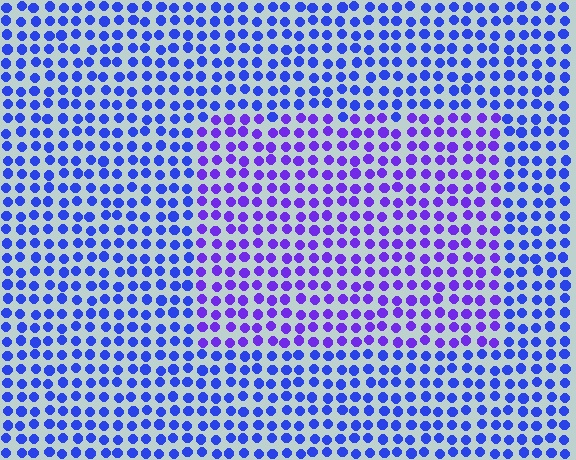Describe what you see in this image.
The image is filled with small blue elements in a uniform arrangement. A rectangle-shaped region is visible where the elements are tinted to a slightly different hue, forming a subtle color boundary.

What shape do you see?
I see a rectangle.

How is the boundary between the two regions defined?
The boundary is defined purely by a slight shift in hue (about 31 degrees). Spacing, size, and orientation are identical on both sides.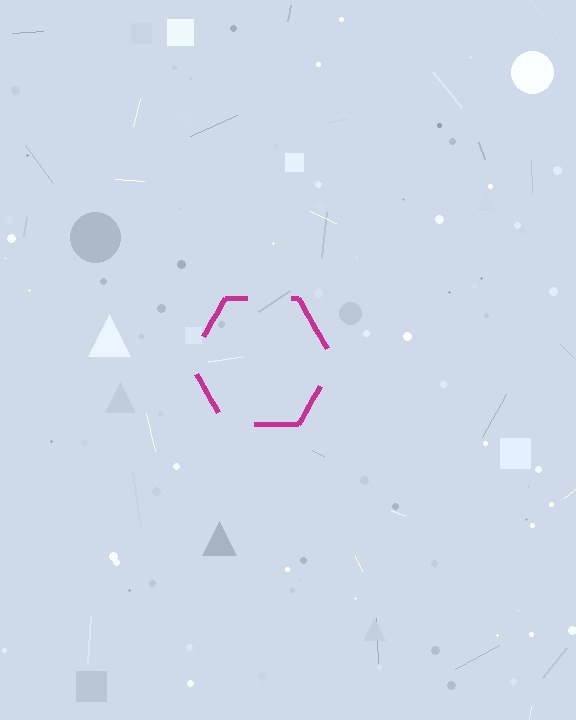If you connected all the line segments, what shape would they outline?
They would outline a hexagon.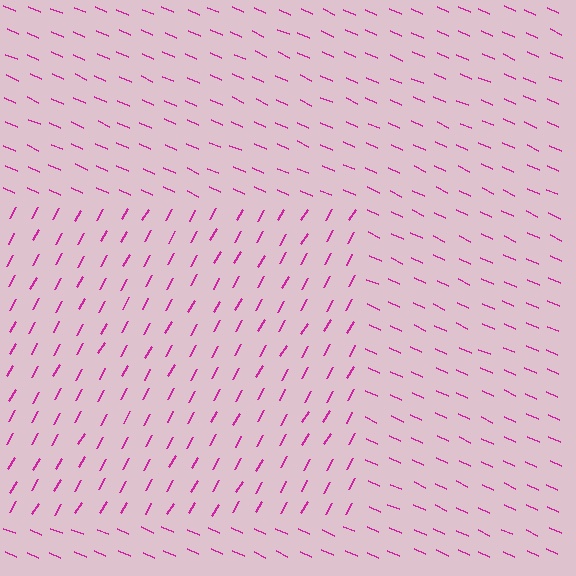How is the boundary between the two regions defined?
The boundary is defined purely by a change in line orientation (approximately 84 degrees difference). All lines are the same color and thickness.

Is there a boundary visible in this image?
Yes, there is a texture boundary formed by a change in line orientation.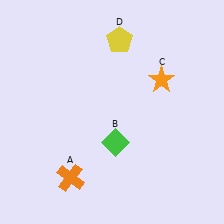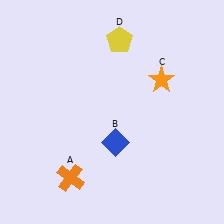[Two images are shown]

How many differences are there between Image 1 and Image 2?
There is 1 difference between the two images.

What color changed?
The diamond (B) changed from green in Image 1 to blue in Image 2.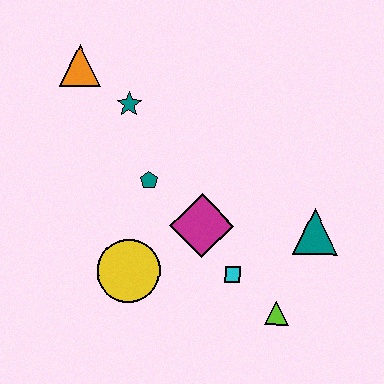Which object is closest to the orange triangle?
The teal star is closest to the orange triangle.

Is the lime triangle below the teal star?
Yes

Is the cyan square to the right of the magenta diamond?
Yes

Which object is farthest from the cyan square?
The orange triangle is farthest from the cyan square.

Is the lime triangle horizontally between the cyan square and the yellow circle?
No